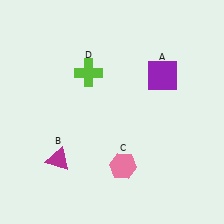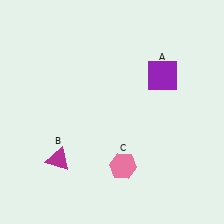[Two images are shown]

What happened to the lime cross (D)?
The lime cross (D) was removed in Image 2. It was in the top-left area of Image 1.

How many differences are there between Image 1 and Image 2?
There is 1 difference between the two images.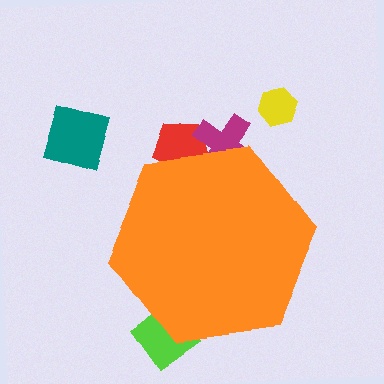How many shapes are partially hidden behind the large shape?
3 shapes are partially hidden.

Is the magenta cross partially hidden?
Yes, the magenta cross is partially hidden behind the orange hexagon.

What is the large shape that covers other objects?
An orange hexagon.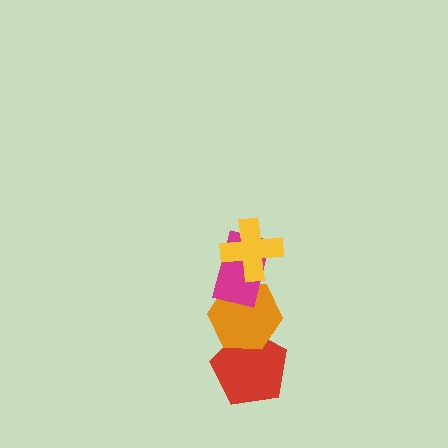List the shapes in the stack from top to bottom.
From top to bottom: the yellow cross, the magenta rectangle, the orange hexagon, the red pentagon.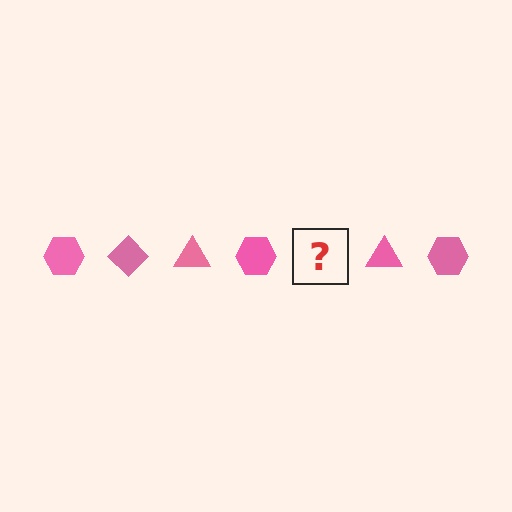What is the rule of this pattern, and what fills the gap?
The rule is that the pattern cycles through hexagon, diamond, triangle shapes in pink. The gap should be filled with a pink diamond.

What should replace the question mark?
The question mark should be replaced with a pink diamond.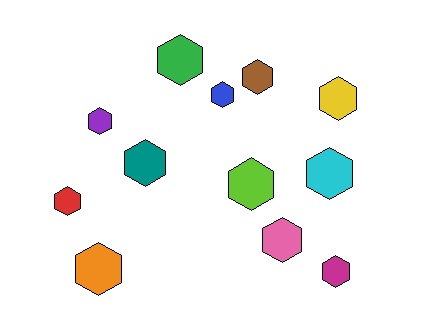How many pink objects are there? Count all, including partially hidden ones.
There is 1 pink object.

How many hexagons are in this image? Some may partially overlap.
There are 12 hexagons.